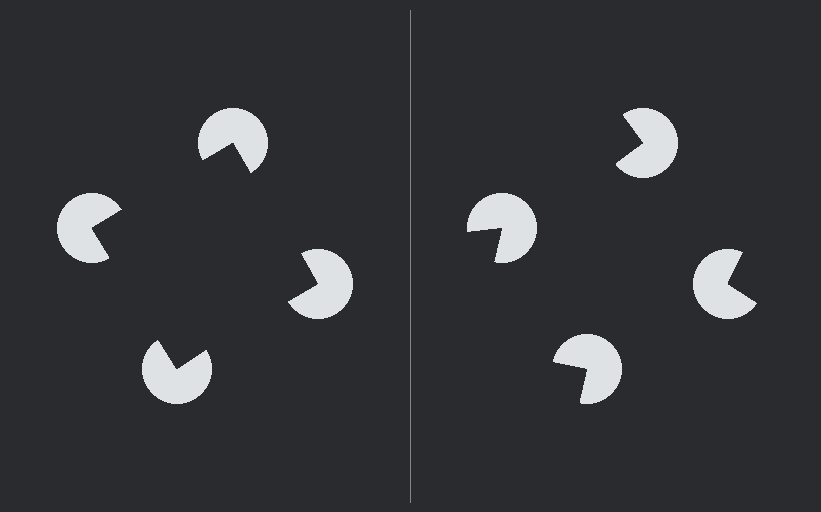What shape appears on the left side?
An illusory square.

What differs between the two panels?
The pac-man discs are positioned identically on both sides; only the wedge orientations differ. On the left they align to a square; on the right they are misaligned.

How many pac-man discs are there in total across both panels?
8 — 4 on each side.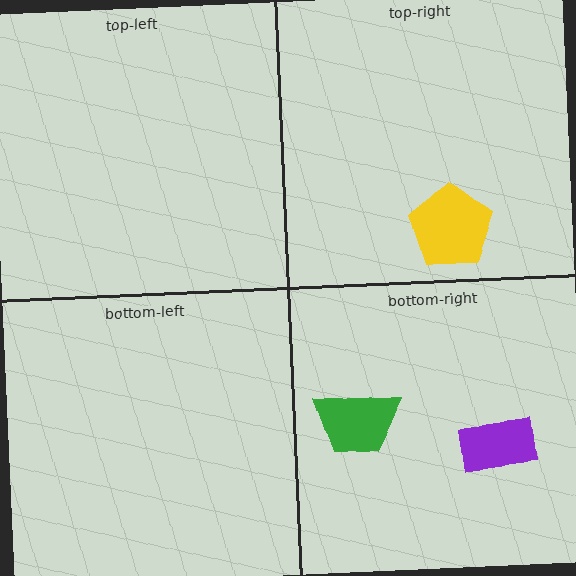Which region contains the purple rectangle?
The bottom-right region.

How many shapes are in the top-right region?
1.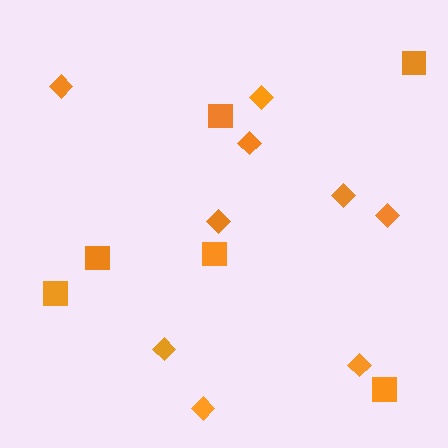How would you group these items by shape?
There are 2 groups: one group of squares (6) and one group of diamonds (9).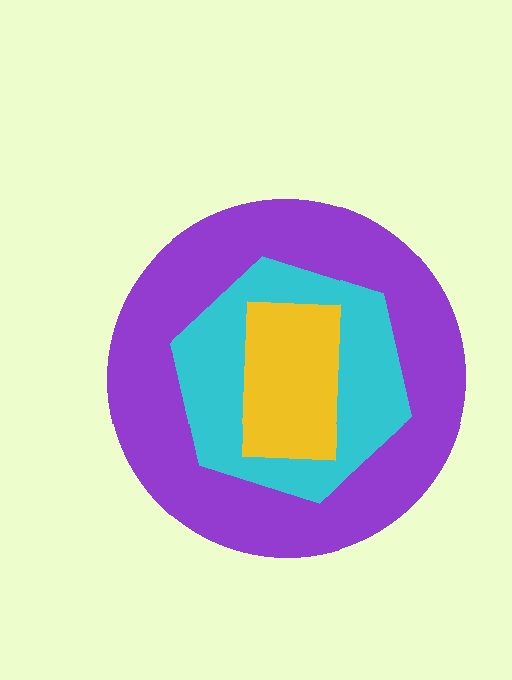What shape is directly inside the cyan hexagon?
The yellow rectangle.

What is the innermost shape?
The yellow rectangle.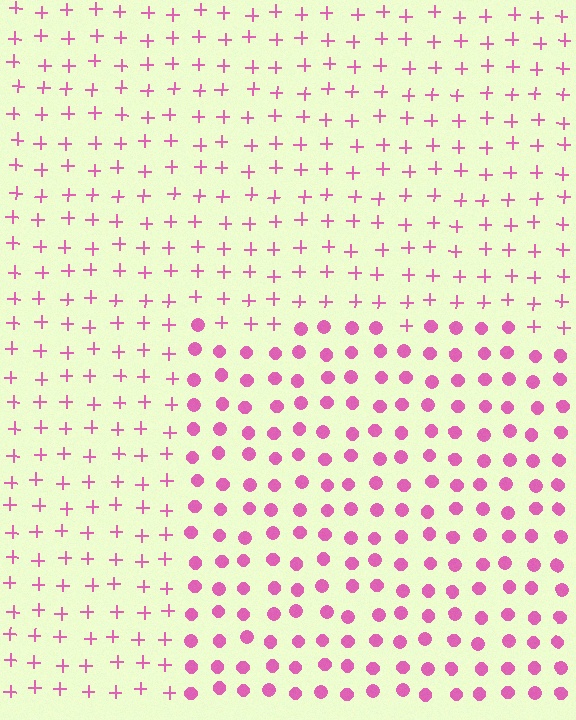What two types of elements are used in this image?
The image uses circles inside the rectangle region and plus signs outside it.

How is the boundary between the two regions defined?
The boundary is defined by a change in element shape: circles inside vs. plus signs outside. All elements share the same color and spacing.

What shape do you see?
I see a rectangle.